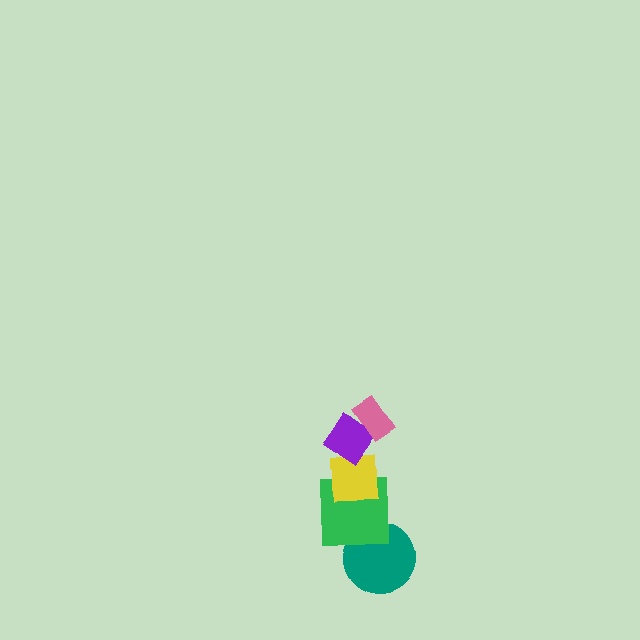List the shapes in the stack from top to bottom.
From top to bottom: the pink rectangle, the purple diamond, the yellow square, the green square, the teal circle.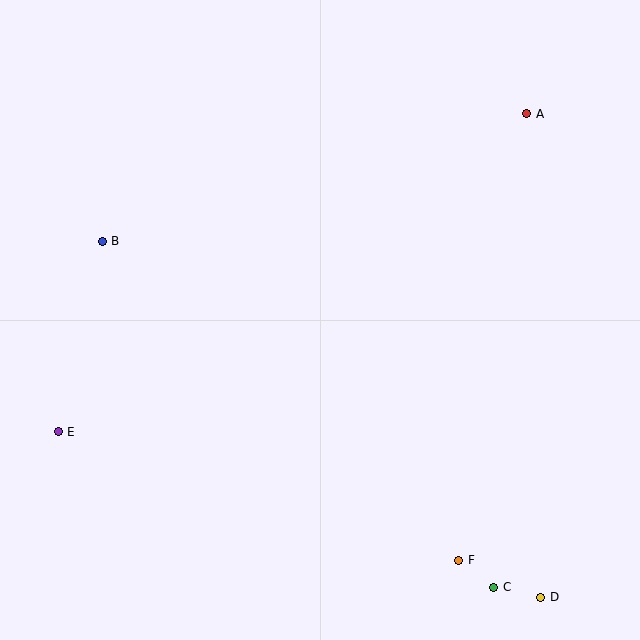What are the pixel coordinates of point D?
Point D is at (541, 597).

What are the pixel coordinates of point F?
Point F is at (459, 560).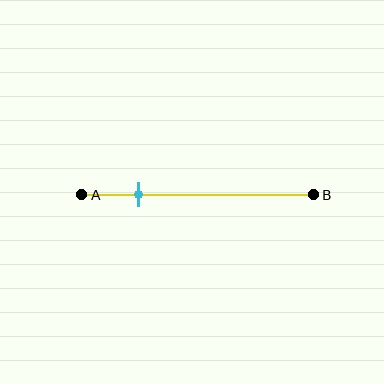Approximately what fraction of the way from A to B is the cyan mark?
The cyan mark is approximately 25% of the way from A to B.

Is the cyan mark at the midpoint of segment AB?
No, the mark is at about 25% from A, not at the 50% midpoint.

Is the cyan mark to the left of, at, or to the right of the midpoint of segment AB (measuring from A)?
The cyan mark is to the left of the midpoint of segment AB.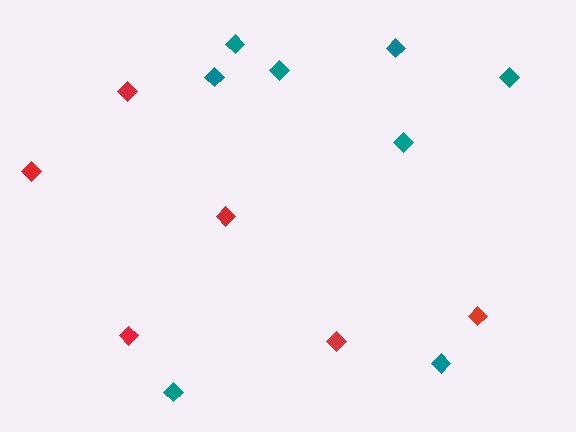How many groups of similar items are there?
There are 2 groups: one group of red diamonds (6) and one group of teal diamonds (8).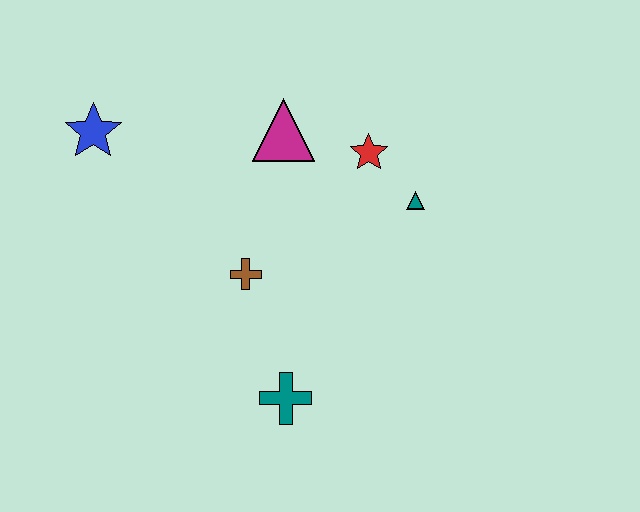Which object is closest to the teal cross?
The brown cross is closest to the teal cross.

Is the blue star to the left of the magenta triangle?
Yes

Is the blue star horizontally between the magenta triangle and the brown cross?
No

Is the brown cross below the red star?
Yes